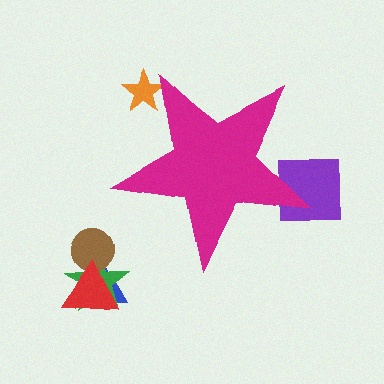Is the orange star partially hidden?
Yes, the orange star is partially hidden behind the magenta star.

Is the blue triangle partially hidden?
No, the blue triangle is fully visible.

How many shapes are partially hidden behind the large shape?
2 shapes are partially hidden.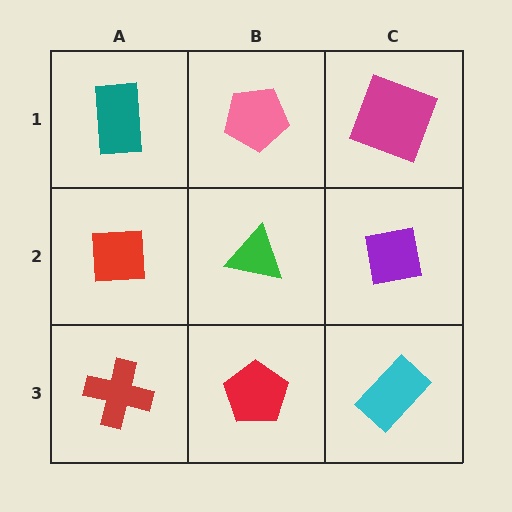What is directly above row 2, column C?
A magenta square.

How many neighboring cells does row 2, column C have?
3.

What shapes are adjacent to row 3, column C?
A purple square (row 2, column C), a red pentagon (row 3, column B).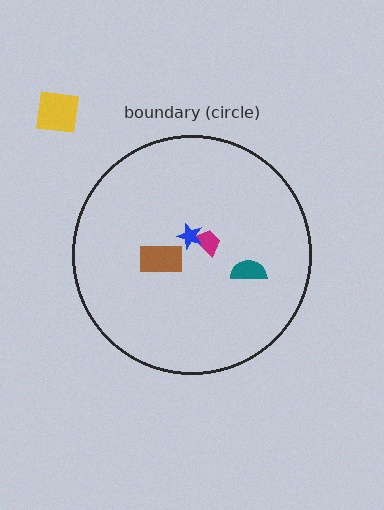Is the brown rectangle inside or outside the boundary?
Inside.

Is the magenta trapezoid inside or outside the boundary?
Inside.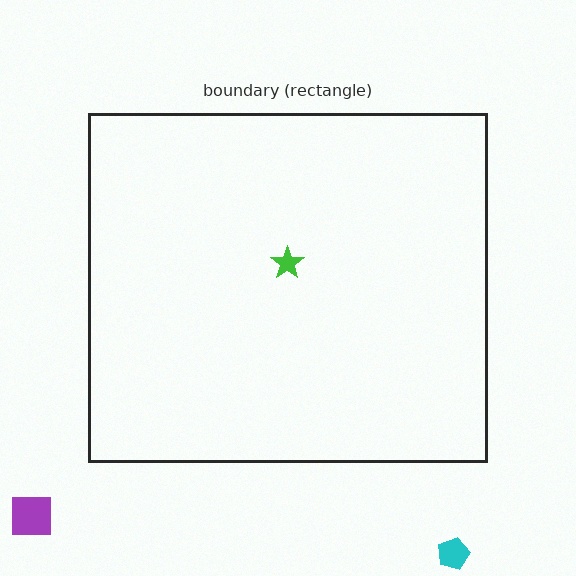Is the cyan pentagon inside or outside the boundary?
Outside.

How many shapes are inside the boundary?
1 inside, 2 outside.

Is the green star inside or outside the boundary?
Inside.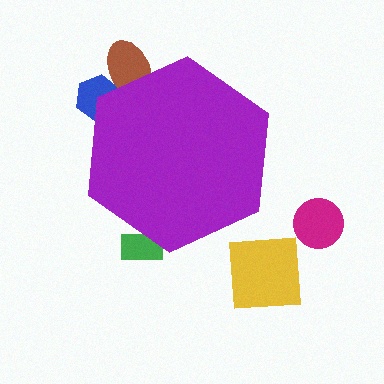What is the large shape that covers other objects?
A purple hexagon.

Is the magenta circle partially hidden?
No, the magenta circle is fully visible.